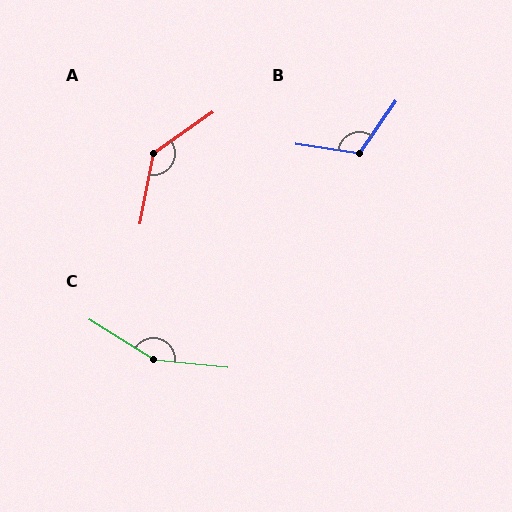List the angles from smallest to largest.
B (117°), A (136°), C (154°).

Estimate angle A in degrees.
Approximately 136 degrees.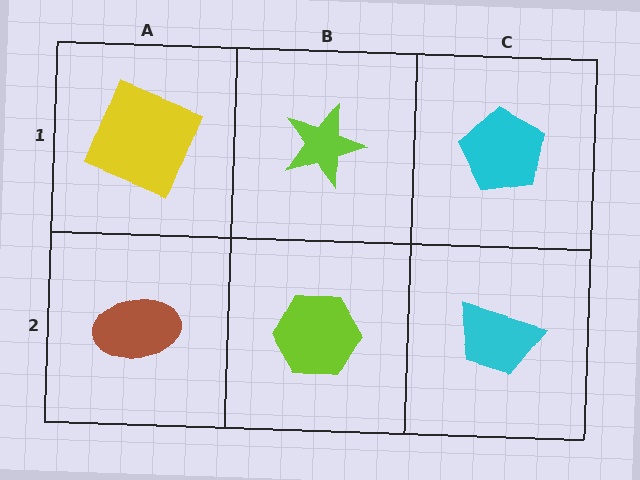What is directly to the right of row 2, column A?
A lime hexagon.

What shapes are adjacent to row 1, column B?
A lime hexagon (row 2, column B), a yellow square (row 1, column A), a cyan pentagon (row 1, column C).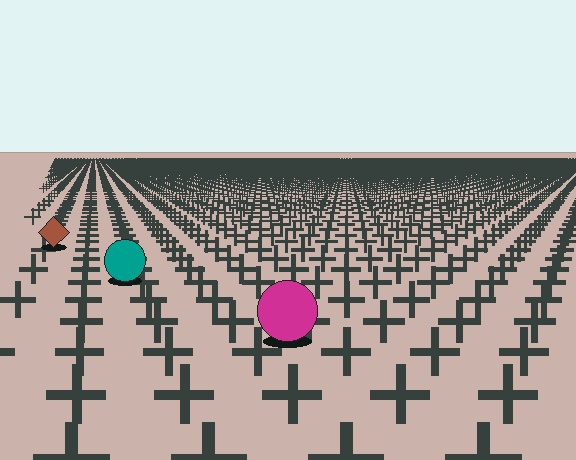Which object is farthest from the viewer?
The brown diamond is farthest from the viewer. It appears smaller and the ground texture around it is denser.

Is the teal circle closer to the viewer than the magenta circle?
No. The magenta circle is closer — you can tell from the texture gradient: the ground texture is coarser near it.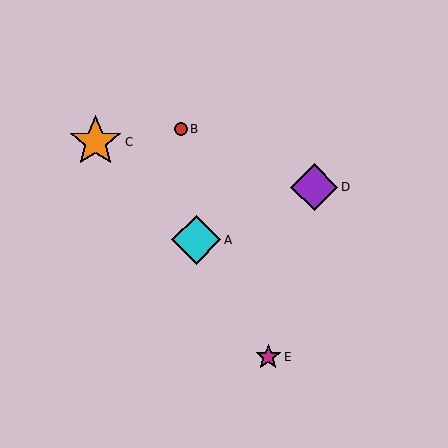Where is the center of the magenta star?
The center of the magenta star is at (268, 357).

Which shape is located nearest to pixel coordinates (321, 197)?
The purple diamond (labeled D) at (314, 187) is nearest to that location.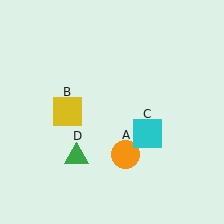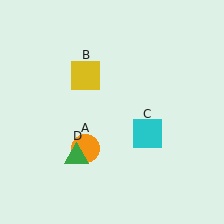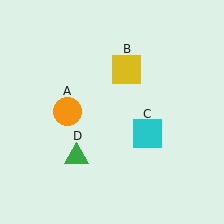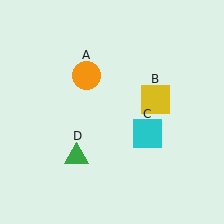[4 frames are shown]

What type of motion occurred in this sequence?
The orange circle (object A), yellow square (object B) rotated clockwise around the center of the scene.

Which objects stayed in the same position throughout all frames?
Cyan square (object C) and green triangle (object D) remained stationary.